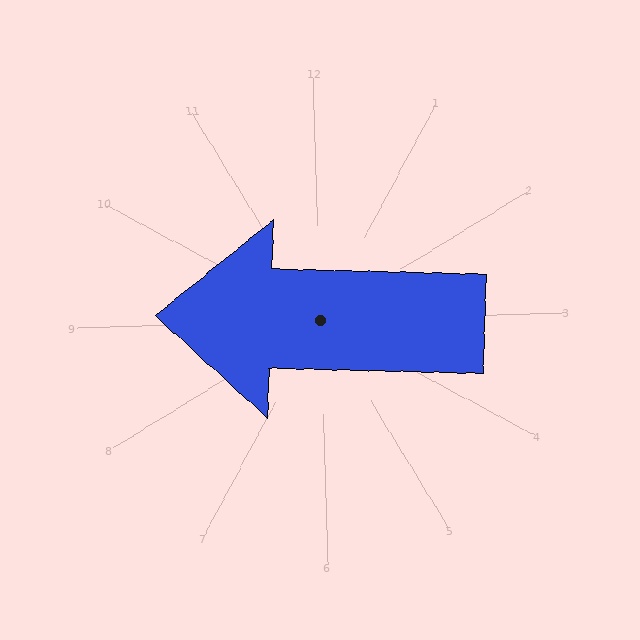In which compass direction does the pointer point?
West.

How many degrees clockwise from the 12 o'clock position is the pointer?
Approximately 273 degrees.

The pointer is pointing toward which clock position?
Roughly 9 o'clock.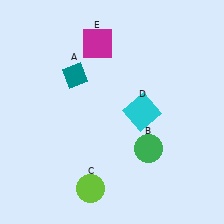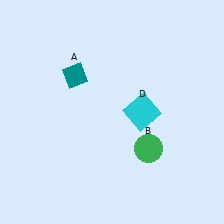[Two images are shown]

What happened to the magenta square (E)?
The magenta square (E) was removed in Image 2. It was in the top-left area of Image 1.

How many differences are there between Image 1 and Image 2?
There are 2 differences between the two images.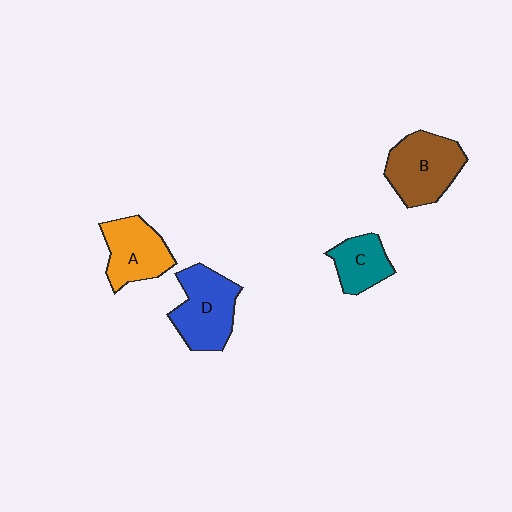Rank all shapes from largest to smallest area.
From largest to smallest: B (brown), D (blue), A (orange), C (teal).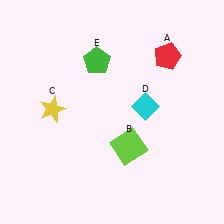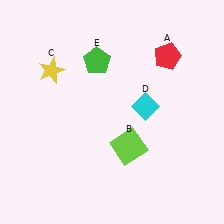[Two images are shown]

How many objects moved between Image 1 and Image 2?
1 object moved between the two images.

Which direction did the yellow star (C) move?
The yellow star (C) moved up.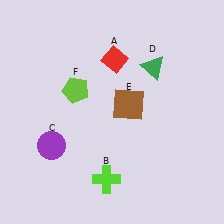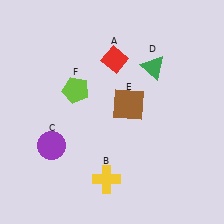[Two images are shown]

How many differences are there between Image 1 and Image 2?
There is 1 difference between the two images.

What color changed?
The cross (B) changed from lime in Image 1 to yellow in Image 2.